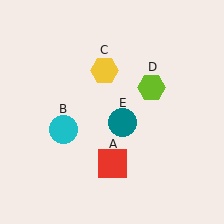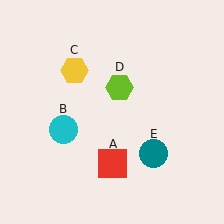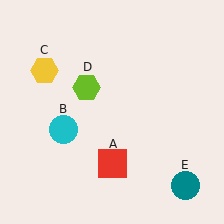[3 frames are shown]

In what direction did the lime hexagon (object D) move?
The lime hexagon (object D) moved left.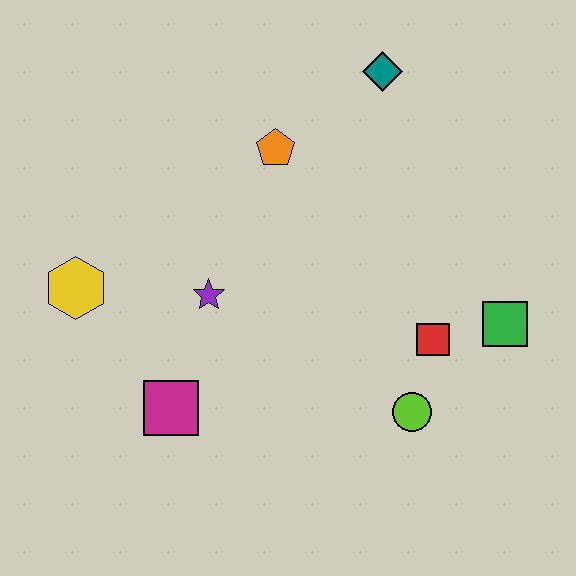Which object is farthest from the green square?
The yellow hexagon is farthest from the green square.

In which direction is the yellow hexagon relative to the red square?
The yellow hexagon is to the left of the red square.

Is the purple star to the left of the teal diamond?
Yes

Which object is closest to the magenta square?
The purple star is closest to the magenta square.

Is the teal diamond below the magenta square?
No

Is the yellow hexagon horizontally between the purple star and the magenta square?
No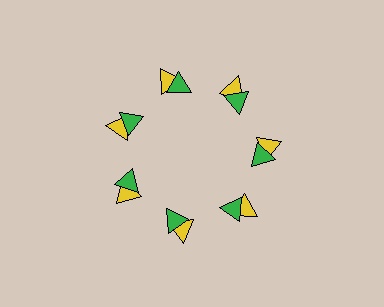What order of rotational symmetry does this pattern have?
This pattern has 7-fold rotational symmetry.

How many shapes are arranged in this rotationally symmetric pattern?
There are 14 shapes, arranged in 7 groups of 2.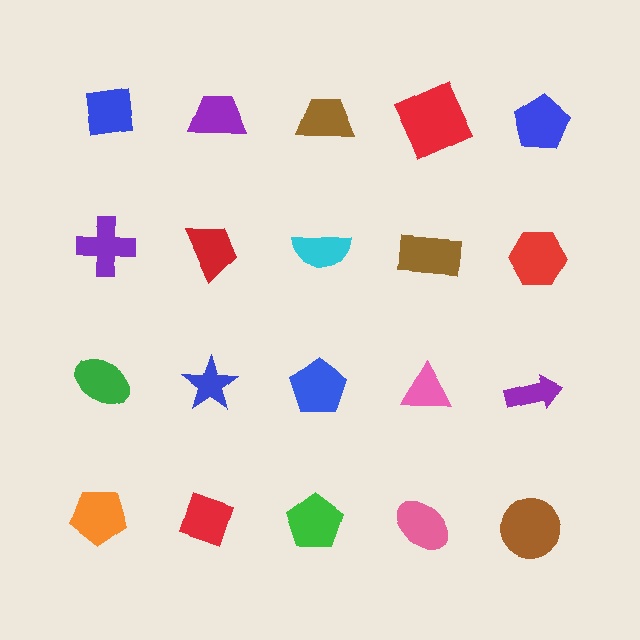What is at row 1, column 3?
A brown trapezoid.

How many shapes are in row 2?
5 shapes.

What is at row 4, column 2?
A red diamond.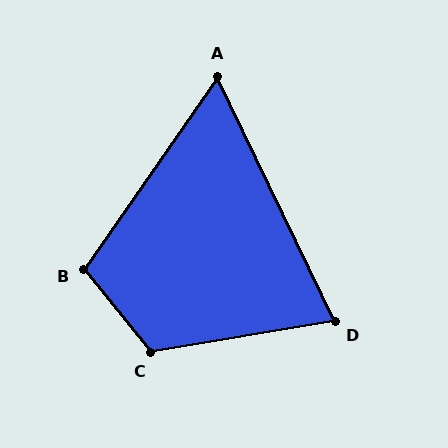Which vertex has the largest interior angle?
C, at approximately 120 degrees.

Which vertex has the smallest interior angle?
A, at approximately 60 degrees.